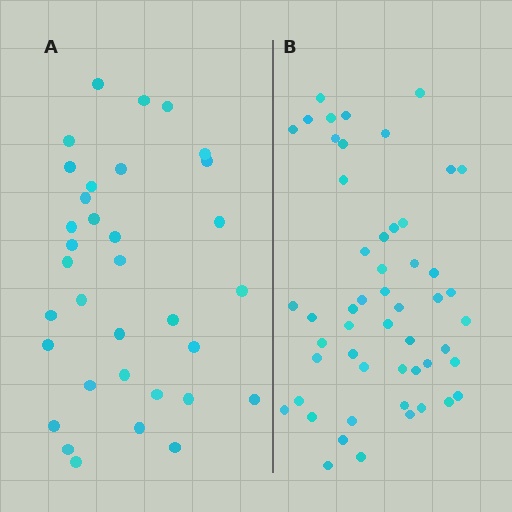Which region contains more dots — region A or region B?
Region B (the right region) has more dots.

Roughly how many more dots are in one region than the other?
Region B has approximately 20 more dots than region A.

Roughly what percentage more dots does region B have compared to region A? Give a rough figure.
About 55% more.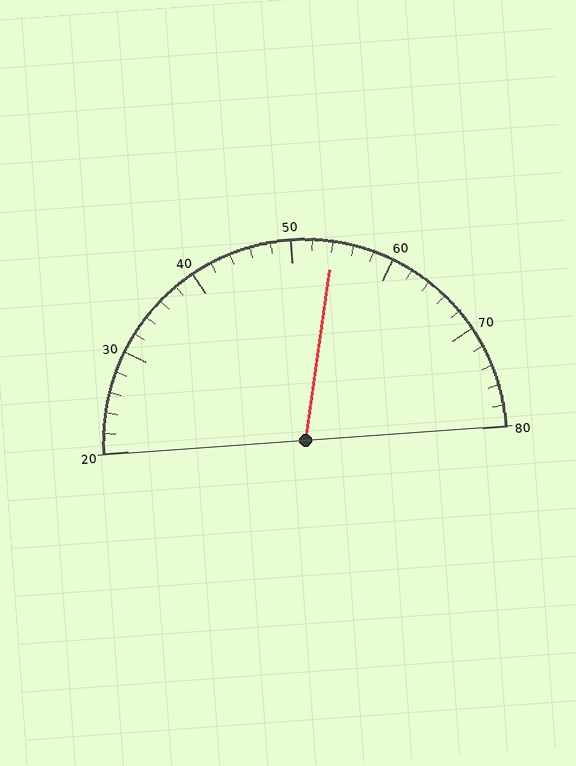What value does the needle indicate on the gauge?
The needle indicates approximately 54.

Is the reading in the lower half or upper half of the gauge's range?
The reading is in the upper half of the range (20 to 80).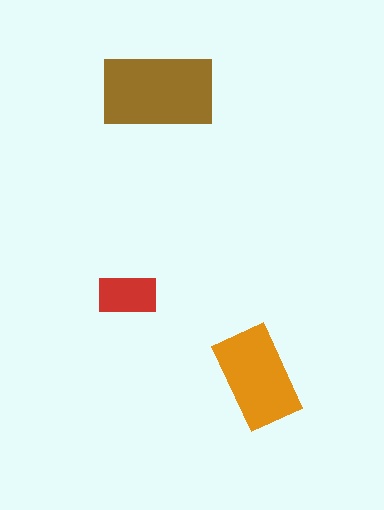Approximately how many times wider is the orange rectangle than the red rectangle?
About 1.5 times wider.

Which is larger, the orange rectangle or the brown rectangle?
The brown one.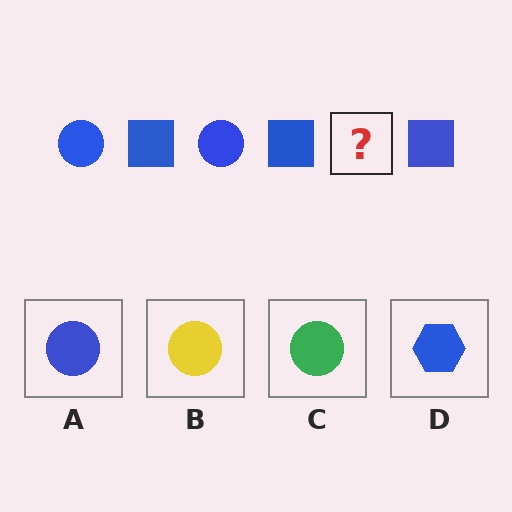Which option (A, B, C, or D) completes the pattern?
A.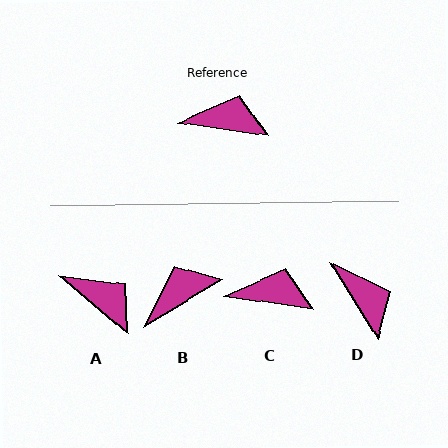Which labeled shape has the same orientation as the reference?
C.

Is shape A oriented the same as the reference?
No, it is off by about 31 degrees.